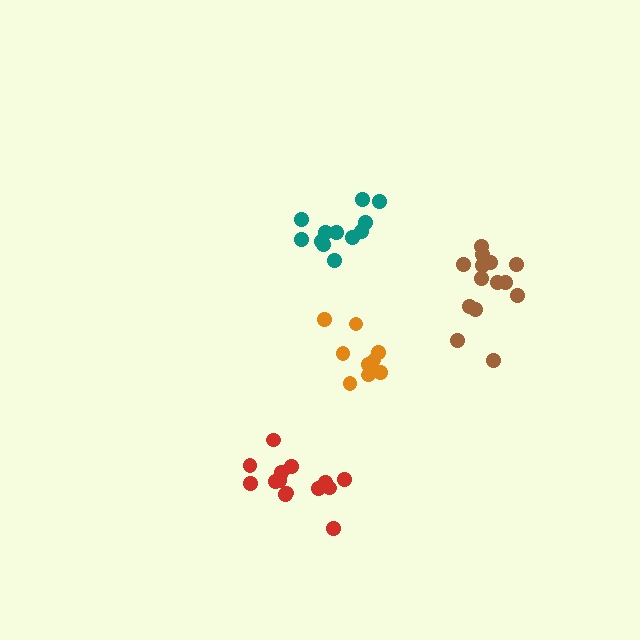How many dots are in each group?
Group 1: 14 dots, Group 2: 12 dots, Group 3: 9 dots, Group 4: 14 dots (49 total).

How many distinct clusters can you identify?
There are 4 distinct clusters.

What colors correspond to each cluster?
The clusters are colored: red, teal, orange, brown.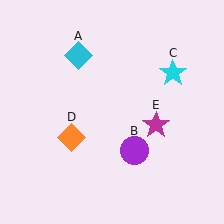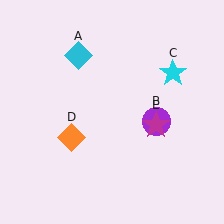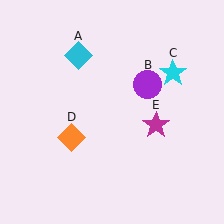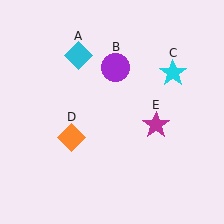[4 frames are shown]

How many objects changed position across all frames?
1 object changed position: purple circle (object B).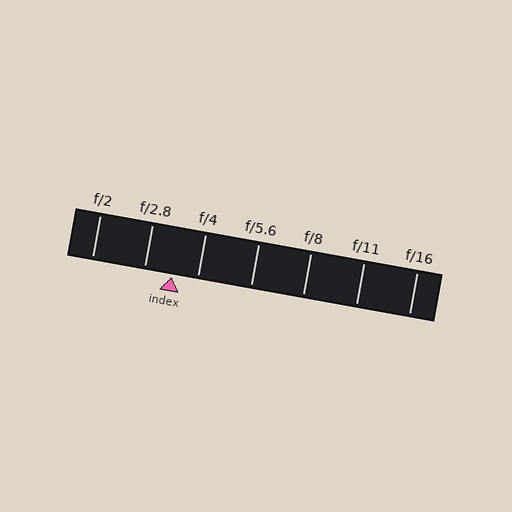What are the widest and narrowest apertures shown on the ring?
The widest aperture shown is f/2 and the narrowest is f/16.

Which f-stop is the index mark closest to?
The index mark is closest to f/4.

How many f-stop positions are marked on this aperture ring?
There are 7 f-stop positions marked.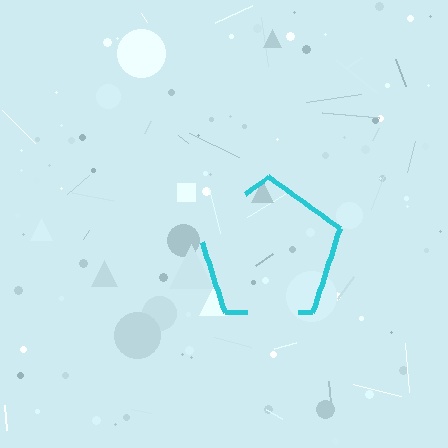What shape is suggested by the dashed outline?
The dashed outline suggests a pentagon.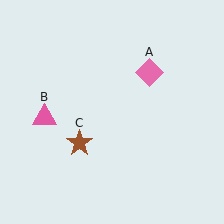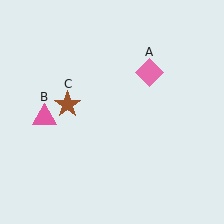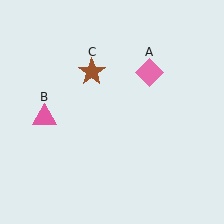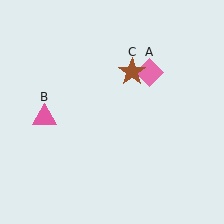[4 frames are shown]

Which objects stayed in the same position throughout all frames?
Pink diamond (object A) and pink triangle (object B) remained stationary.